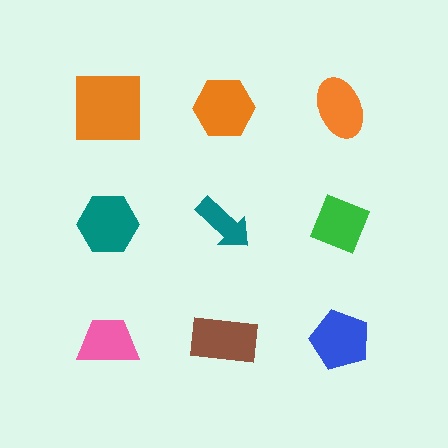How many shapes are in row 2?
3 shapes.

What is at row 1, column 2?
An orange hexagon.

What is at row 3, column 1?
A pink trapezoid.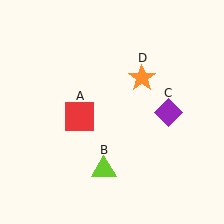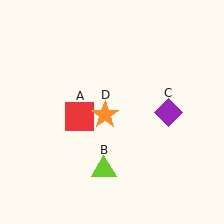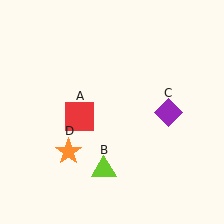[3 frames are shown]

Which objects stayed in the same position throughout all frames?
Red square (object A) and lime triangle (object B) and purple diamond (object C) remained stationary.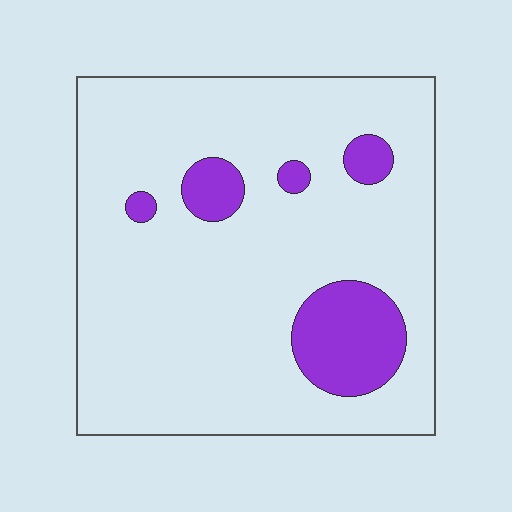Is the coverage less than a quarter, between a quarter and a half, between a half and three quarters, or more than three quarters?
Less than a quarter.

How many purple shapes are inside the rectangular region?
5.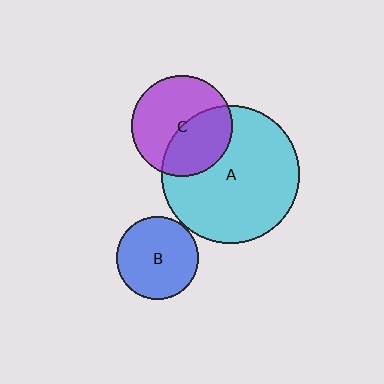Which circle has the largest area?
Circle A (cyan).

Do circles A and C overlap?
Yes.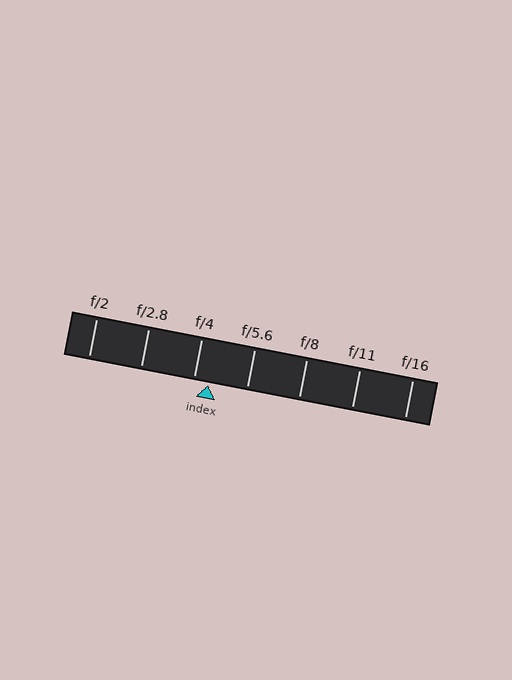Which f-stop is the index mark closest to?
The index mark is closest to f/4.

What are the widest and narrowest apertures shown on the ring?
The widest aperture shown is f/2 and the narrowest is f/16.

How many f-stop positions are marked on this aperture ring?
There are 7 f-stop positions marked.